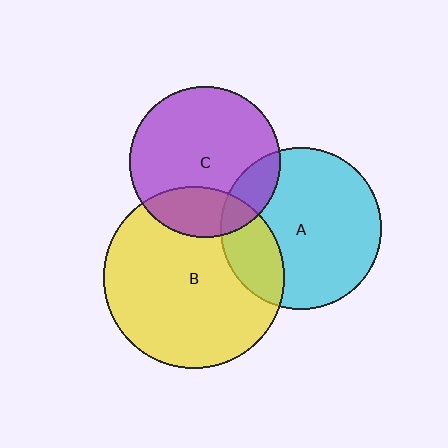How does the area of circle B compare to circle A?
Approximately 1.3 times.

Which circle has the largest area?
Circle B (yellow).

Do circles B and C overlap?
Yes.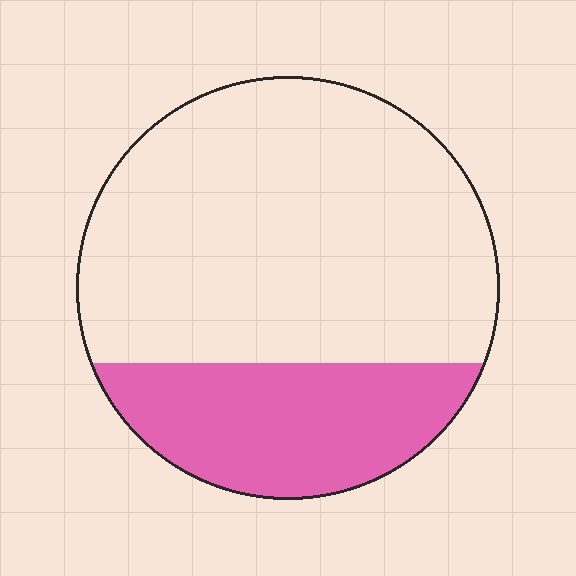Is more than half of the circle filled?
No.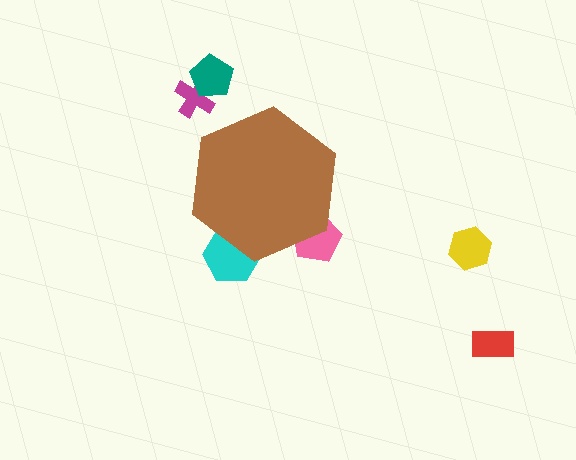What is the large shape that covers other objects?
A brown hexagon.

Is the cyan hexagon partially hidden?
Yes, the cyan hexagon is partially hidden behind the brown hexagon.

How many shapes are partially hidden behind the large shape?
2 shapes are partially hidden.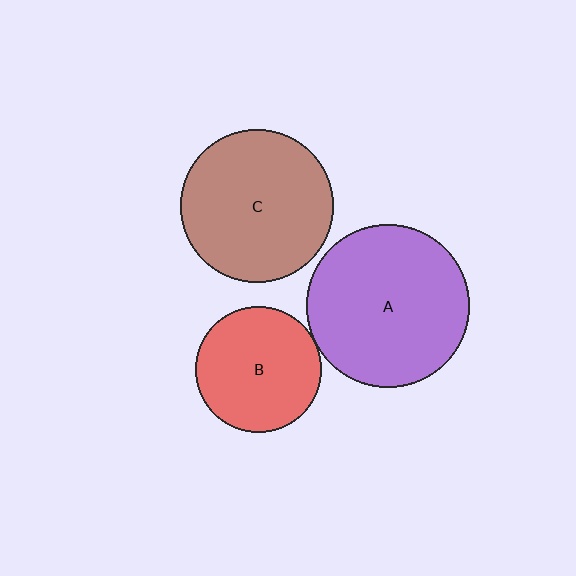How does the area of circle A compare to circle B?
Approximately 1.7 times.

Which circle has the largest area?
Circle A (purple).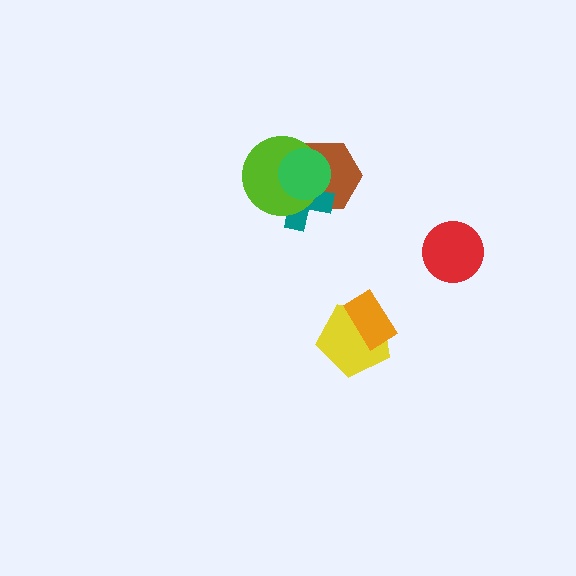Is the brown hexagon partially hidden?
Yes, it is partially covered by another shape.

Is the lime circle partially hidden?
Yes, it is partially covered by another shape.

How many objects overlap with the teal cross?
3 objects overlap with the teal cross.